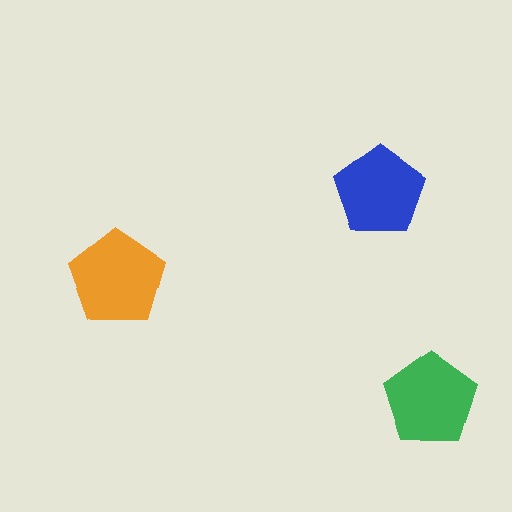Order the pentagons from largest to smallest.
the orange one, the green one, the blue one.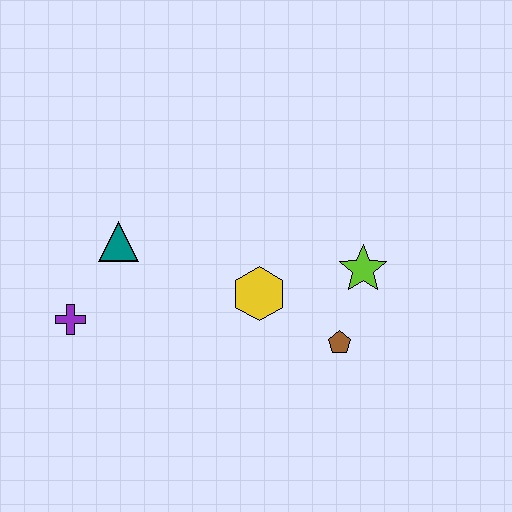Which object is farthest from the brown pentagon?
The purple cross is farthest from the brown pentagon.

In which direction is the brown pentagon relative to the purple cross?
The brown pentagon is to the right of the purple cross.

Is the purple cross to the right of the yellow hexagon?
No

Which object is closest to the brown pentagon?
The lime star is closest to the brown pentagon.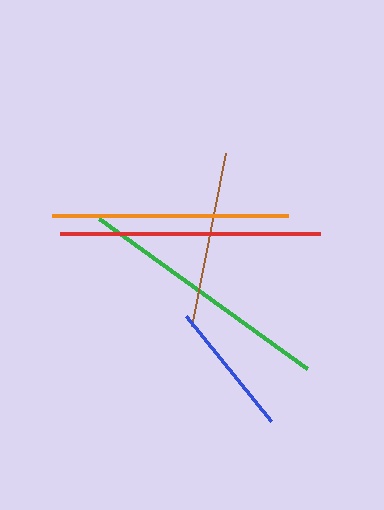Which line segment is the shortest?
The blue line is the shortest at approximately 135 pixels.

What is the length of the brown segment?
The brown segment is approximately 177 pixels long.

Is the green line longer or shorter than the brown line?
The green line is longer than the brown line.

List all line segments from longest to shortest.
From longest to shortest: red, green, orange, brown, blue.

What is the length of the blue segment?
The blue segment is approximately 135 pixels long.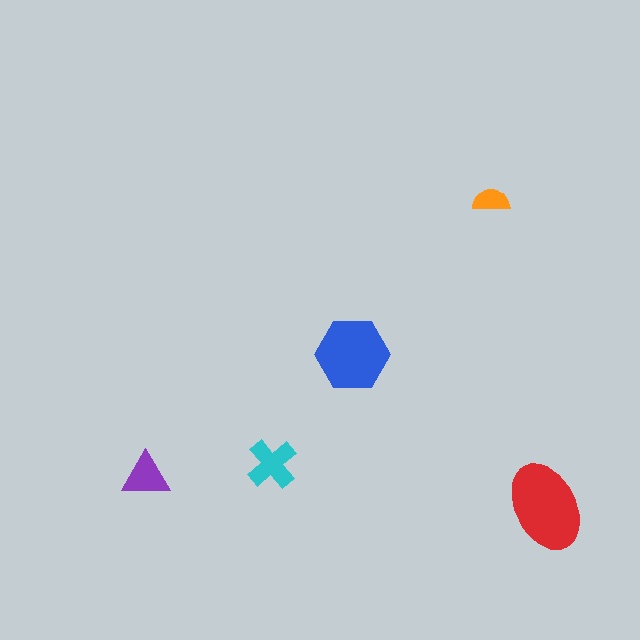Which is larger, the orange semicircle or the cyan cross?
The cyan cross.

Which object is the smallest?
The orange semicircle.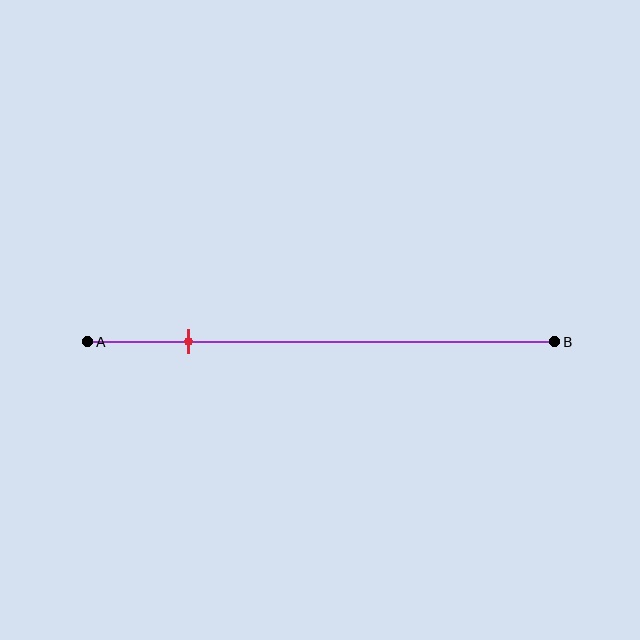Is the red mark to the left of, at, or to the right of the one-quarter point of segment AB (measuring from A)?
The red mark is to the left of the one-quarter point of segment AB.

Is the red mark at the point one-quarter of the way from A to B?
No, the mark is at about 20% from A, not at the 25% one-quarter point.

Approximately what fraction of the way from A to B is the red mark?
The red mark is approximately 20% of the way from A to B.